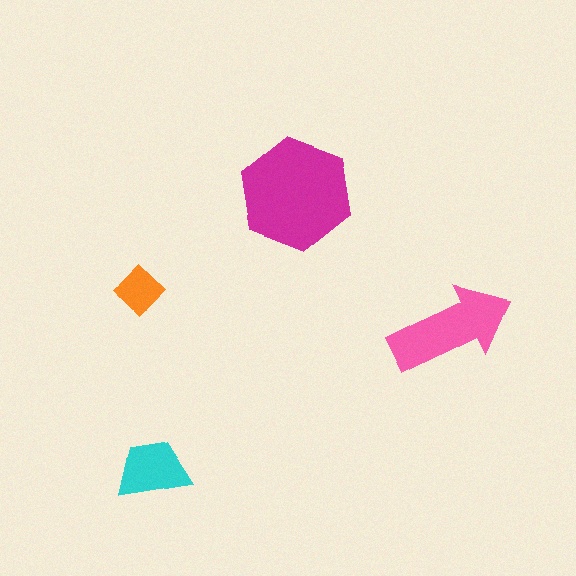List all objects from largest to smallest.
The magenta hexagon, the pink arrow, the cyan trapezoid, the orange diamond.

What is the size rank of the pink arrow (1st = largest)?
2nd.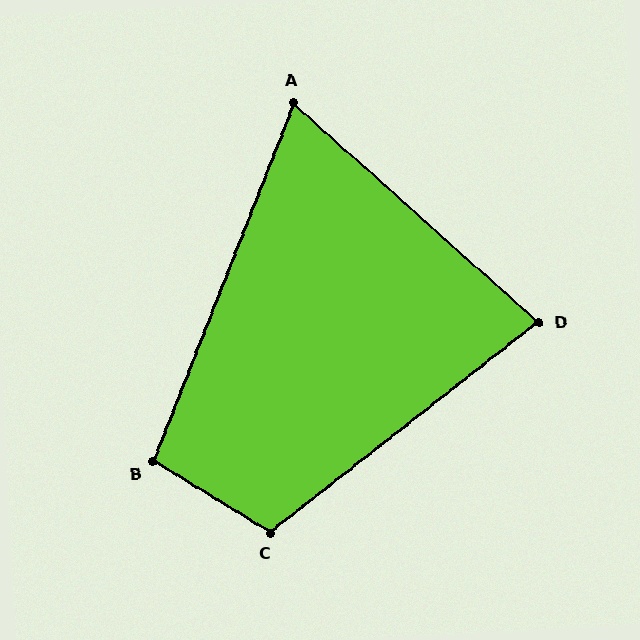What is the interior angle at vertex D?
Approximately 80 degrees (acute).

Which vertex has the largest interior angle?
C, at approximately 110 degrees.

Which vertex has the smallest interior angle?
A, at approximately 70 degrees.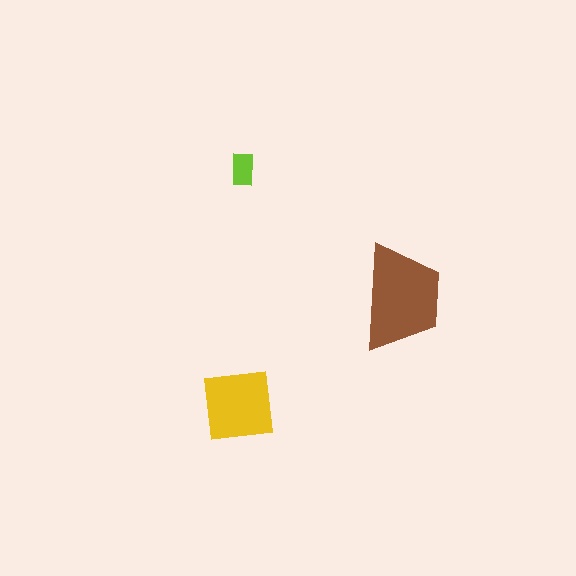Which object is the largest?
The brown trapezoid.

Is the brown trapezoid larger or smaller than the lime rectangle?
Larger.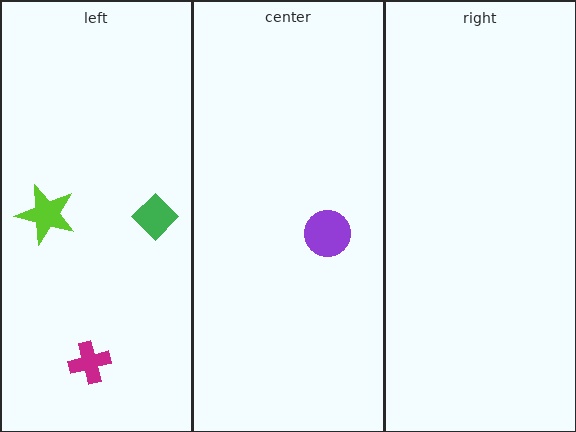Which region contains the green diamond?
The left region.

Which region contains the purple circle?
The center region.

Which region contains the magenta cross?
The left region.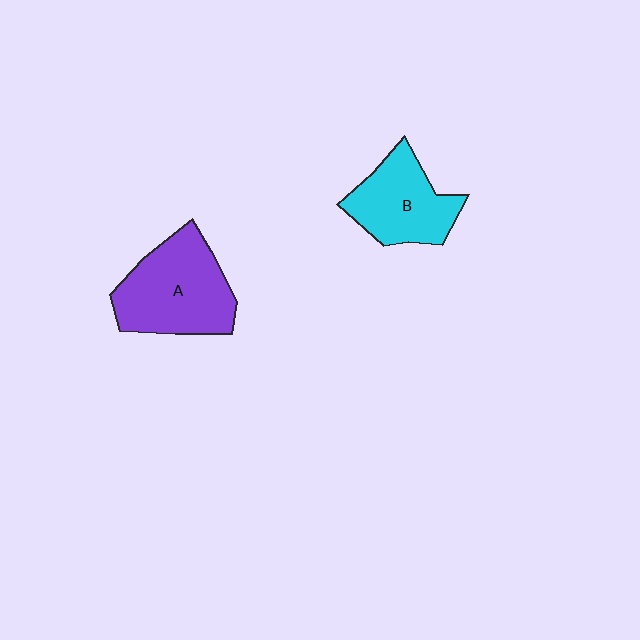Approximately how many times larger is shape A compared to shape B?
Approximately 1.3 times.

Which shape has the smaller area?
Shape B (cyan).